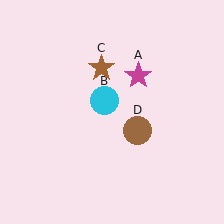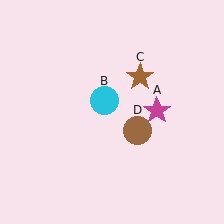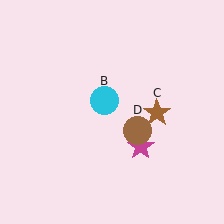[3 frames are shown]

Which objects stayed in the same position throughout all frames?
Cyan circle (object B) and brown circle (object D) remained stationary.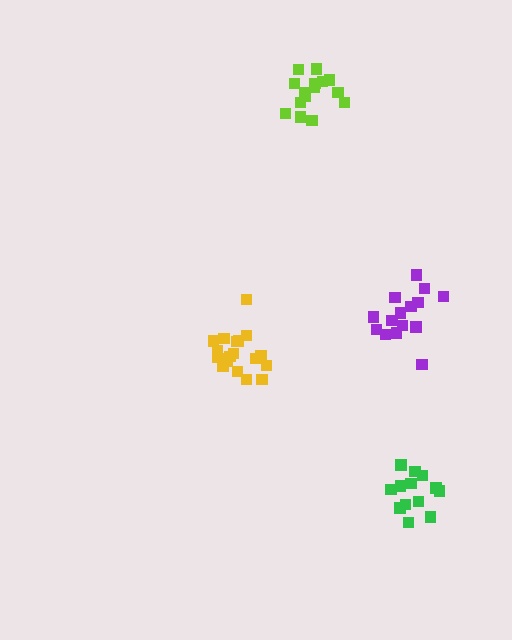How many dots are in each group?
Group 1: 13 dots, Group 2: 15 dots, Group 3: 19 dots, Group 4: 15 dots (62 total).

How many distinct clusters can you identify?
There are 4 distinct clusters.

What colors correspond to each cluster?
The clusters are colored: green, lime, yellow, purple.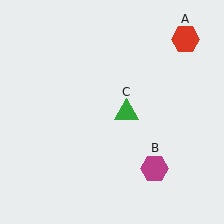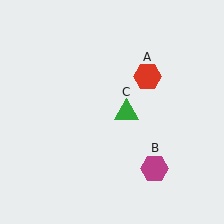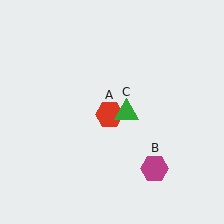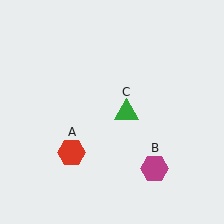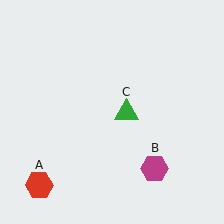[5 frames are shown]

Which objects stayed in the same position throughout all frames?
Magenta hexagon (object B) and green triangle (object C) remained stationary.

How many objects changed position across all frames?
1 object changed position: red hexagon (object A).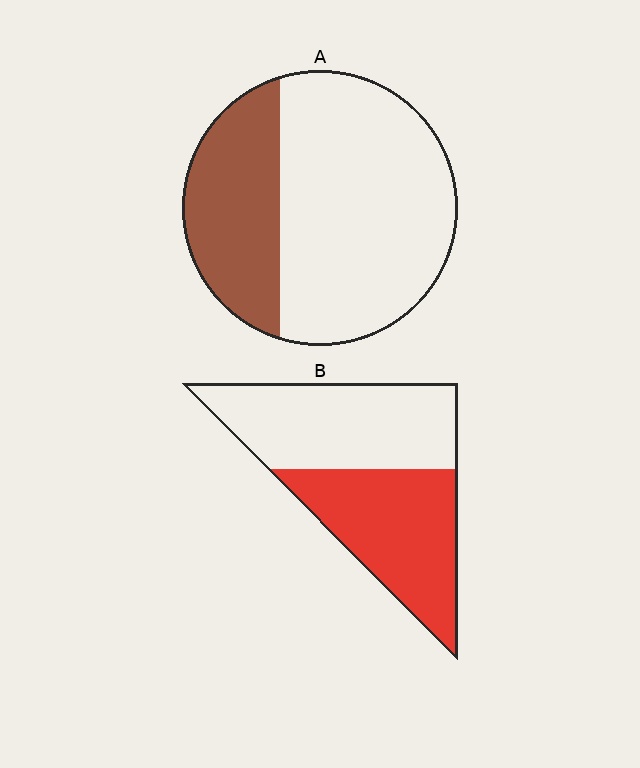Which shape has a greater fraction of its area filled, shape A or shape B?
Shape B.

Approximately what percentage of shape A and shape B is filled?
A is approximately 30% and B is approximately 50%.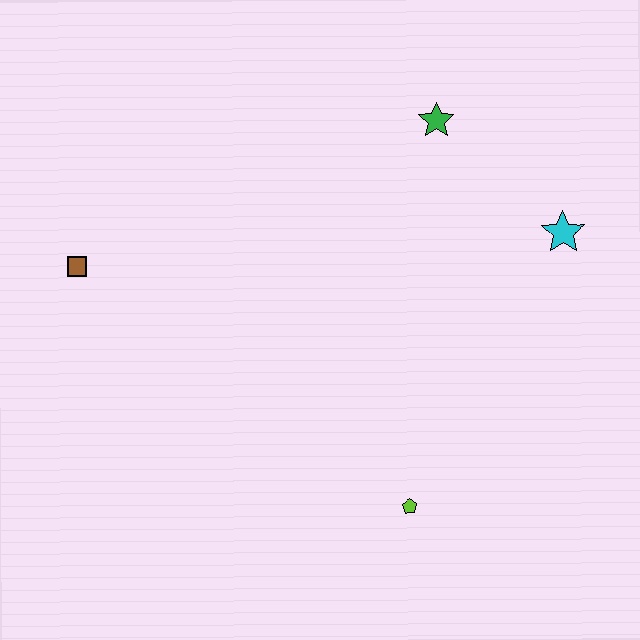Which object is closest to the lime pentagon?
The cyan star is closest to the lime pentagon.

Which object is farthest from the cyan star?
The brown square is farthest from the cyan star.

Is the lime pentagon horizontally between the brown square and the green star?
Yes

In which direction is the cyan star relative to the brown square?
The cyan star is to the right of the brown square.